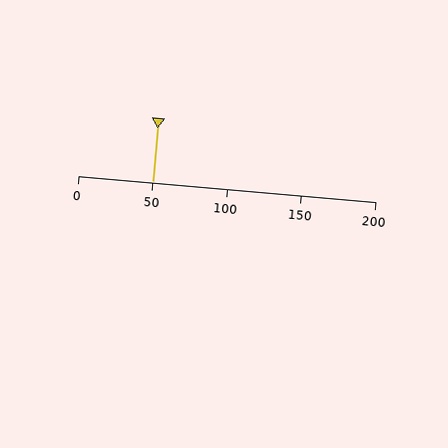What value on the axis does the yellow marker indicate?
The marker indicates approximately 50.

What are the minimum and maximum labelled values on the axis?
The axis runs from 0 to 200.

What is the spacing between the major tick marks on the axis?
The major ticks are spaced 50 apart.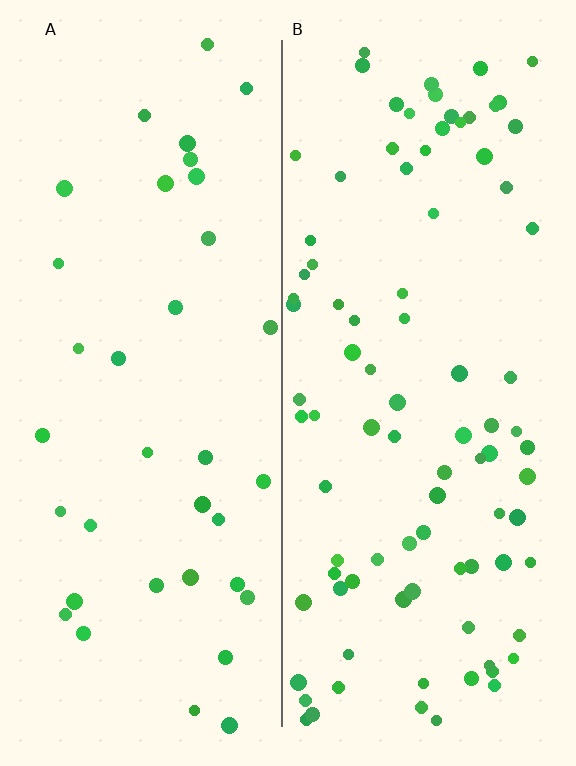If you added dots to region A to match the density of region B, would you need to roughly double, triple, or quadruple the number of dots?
Approximately triple.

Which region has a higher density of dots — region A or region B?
B (the right).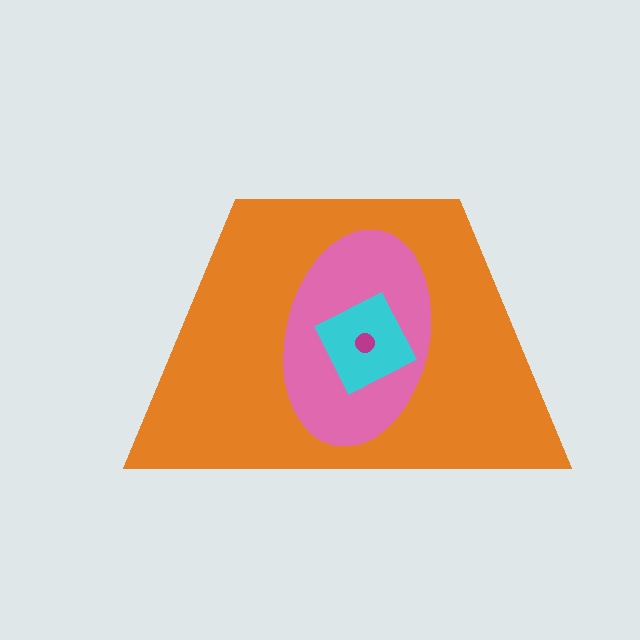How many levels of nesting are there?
4.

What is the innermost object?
The magenta circle.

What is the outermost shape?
The orange trapezoid.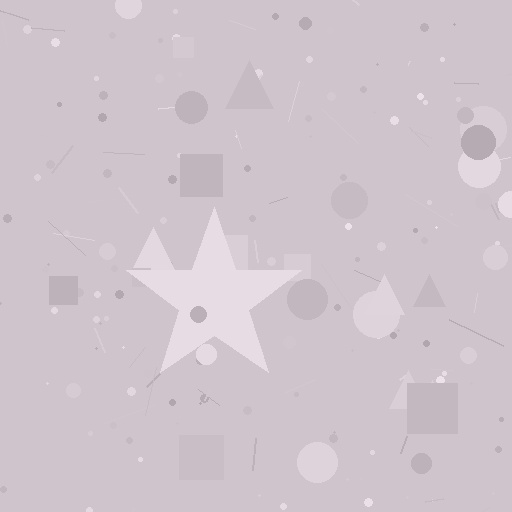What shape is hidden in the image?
A star is hidden in the image.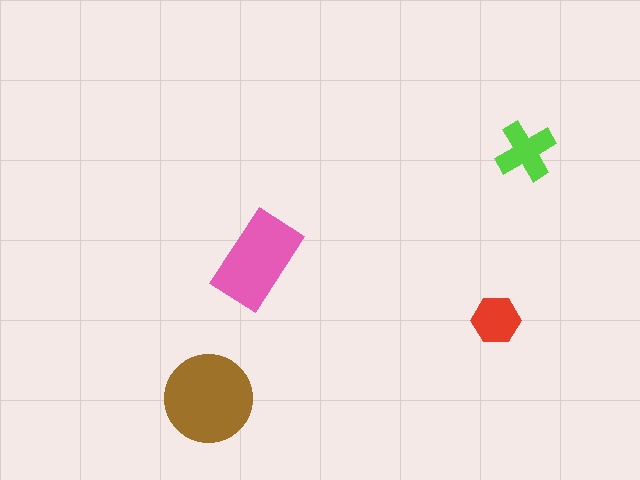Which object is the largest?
The brown circle.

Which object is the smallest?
The red hexagon.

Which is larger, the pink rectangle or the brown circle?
The brown circle.